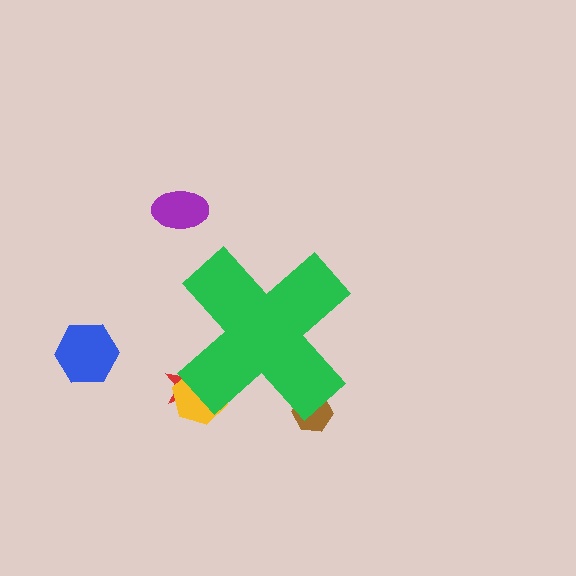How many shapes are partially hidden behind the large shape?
3 shapes are partially hidden.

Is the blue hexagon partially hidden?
No, the blue hexagon is fully visible.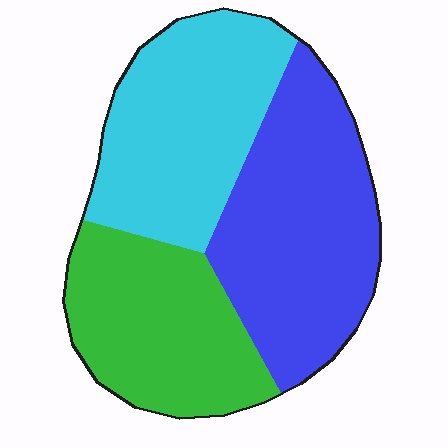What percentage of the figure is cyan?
Cyan takes up about one third (1/3) of the figure.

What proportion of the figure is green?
Green takes up between a quarter and a half of the figure.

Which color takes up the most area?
Blue, at roughly 40%.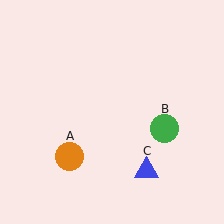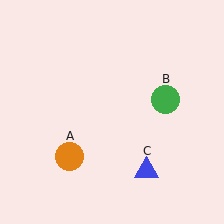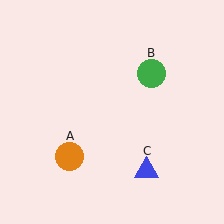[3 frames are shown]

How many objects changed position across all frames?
1 object changed position: green circle (object B).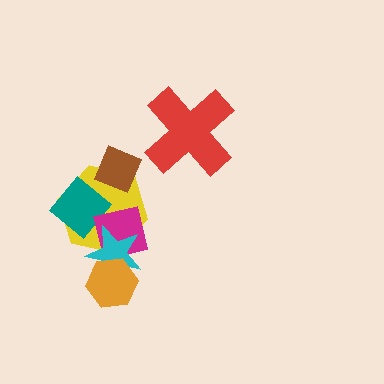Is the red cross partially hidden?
No, no other shape covers it.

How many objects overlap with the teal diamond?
2 objects overlap with the teal diamond.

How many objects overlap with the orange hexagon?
2 objects overlap with the orange hexagon.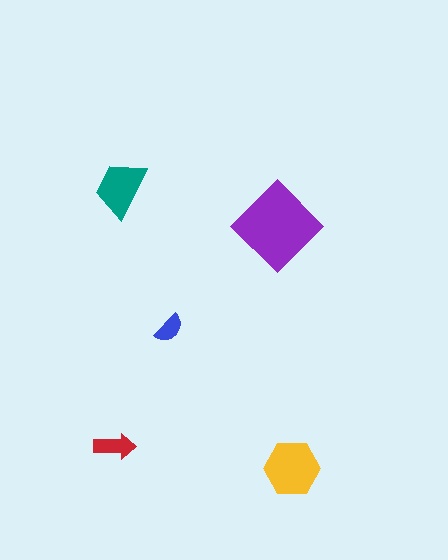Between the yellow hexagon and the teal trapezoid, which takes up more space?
The yellow hexagon.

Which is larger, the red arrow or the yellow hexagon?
The yellow hexagon.